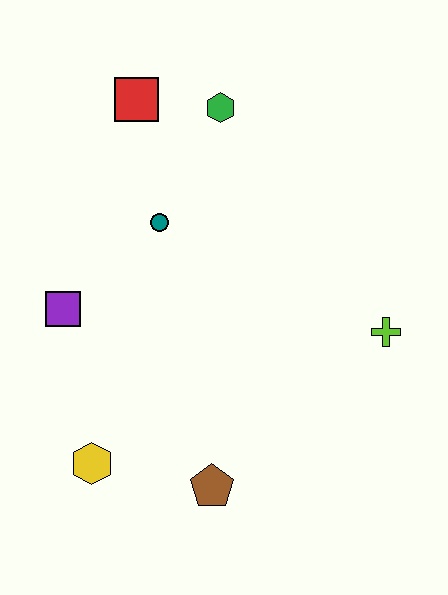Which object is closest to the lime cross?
The brown pentagon is closest to the lime cross.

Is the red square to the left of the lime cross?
Yes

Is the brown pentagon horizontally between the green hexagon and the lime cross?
No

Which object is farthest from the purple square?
The lime cross is farthest from the purple square.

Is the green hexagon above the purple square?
Yes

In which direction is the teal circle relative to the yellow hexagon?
The teal circle is above the yellow hexagon.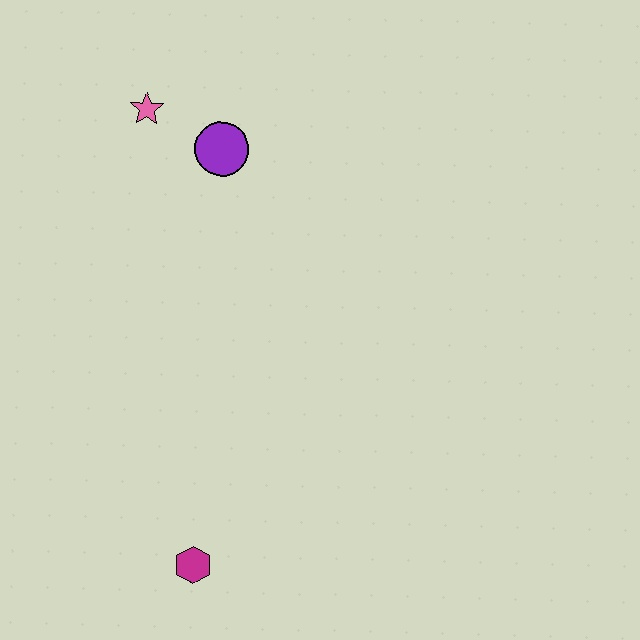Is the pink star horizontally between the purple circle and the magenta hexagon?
No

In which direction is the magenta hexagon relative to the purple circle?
The magenta hexagon is below the purple circle.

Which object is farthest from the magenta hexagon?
The pink star is farthest from the magenta hexagon.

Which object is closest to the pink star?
The purple circle is closest to the pink star.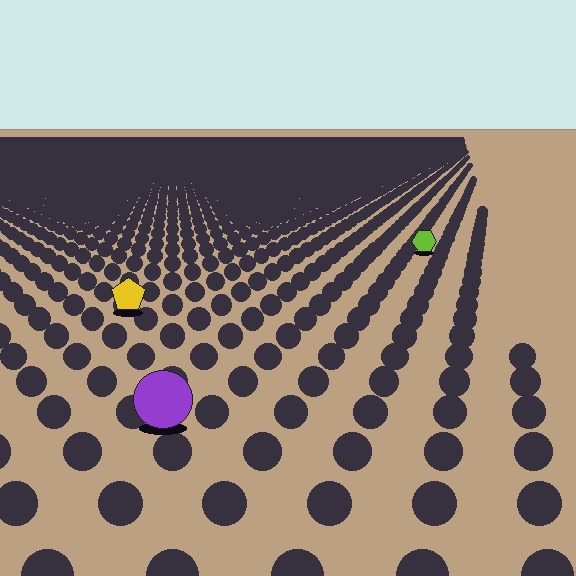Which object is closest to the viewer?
The purple circle is closest. The texture marks near it are larger and more spread out.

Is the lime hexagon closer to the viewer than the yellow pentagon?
No. The yellow pentagon is closer — you can tell from the texture gradient: the ground texture is coarser near it.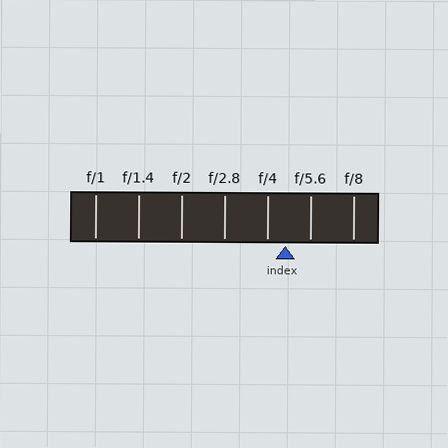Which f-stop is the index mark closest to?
The index mark is closest to f/4.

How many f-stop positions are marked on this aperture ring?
There are 7 f-stop positions marked.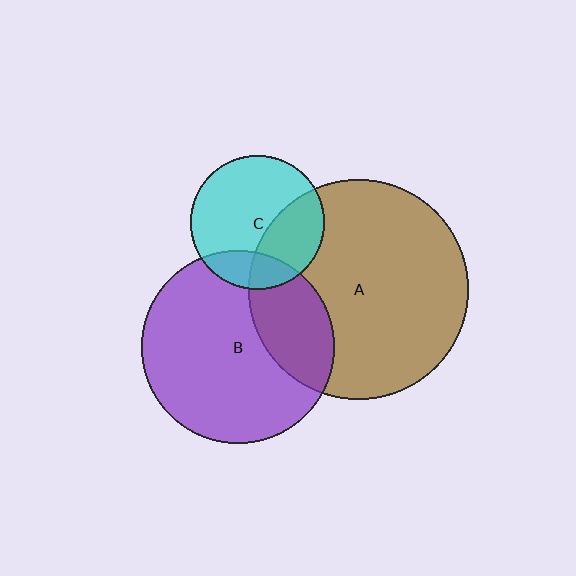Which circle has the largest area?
Circle A (brown).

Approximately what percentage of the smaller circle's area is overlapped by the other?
Approximately 25%.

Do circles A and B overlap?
Yes.